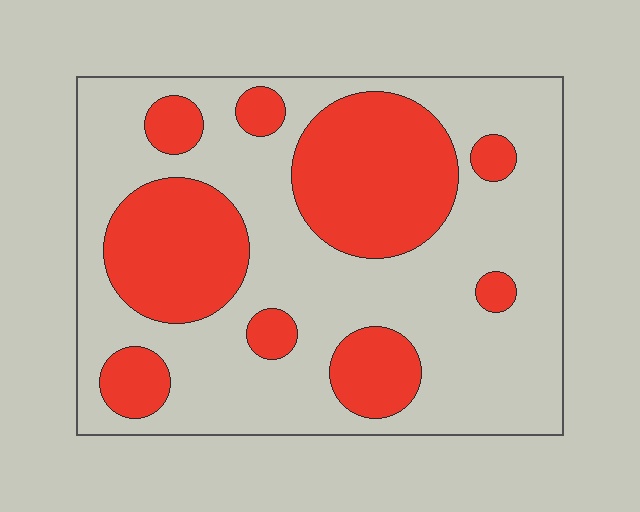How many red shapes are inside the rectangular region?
9.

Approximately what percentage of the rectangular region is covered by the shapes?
Approximately 35%.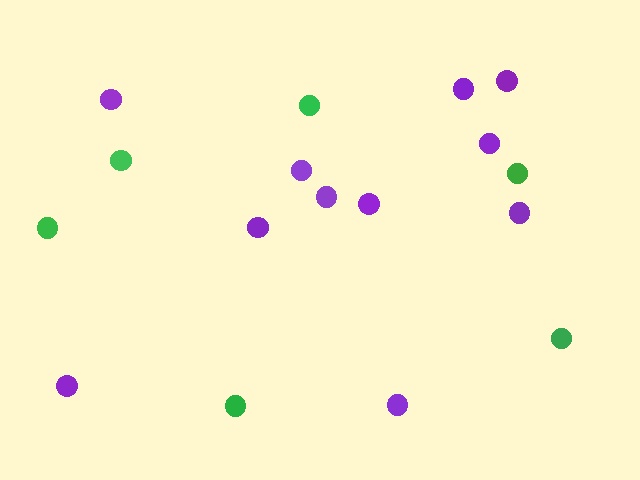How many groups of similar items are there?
There are 2 groups: one group of purple circles (11) and one group of green circles (6).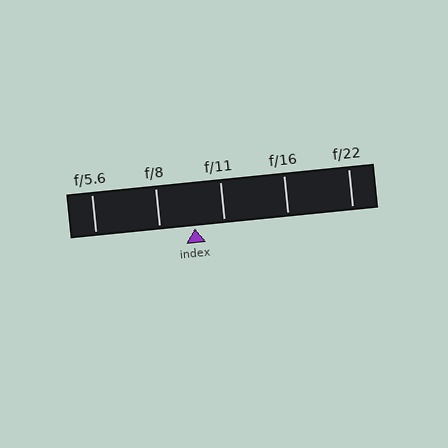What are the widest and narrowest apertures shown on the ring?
The widest aperture shown is f/5.6 and the narrowest is f/22.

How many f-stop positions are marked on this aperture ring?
There are 5 f-stop positions marked.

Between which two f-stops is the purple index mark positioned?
The index mark is between f/8 and f/11.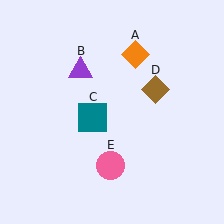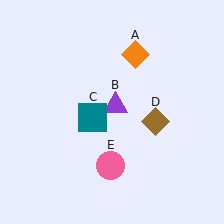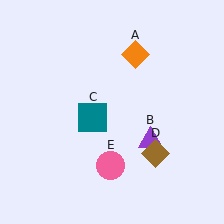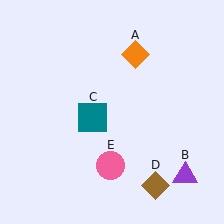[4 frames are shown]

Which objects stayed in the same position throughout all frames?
Orange diamond (object A) and teal square (object C) and pink circle (object E) remained stationary.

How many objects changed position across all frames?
2 objects changed position: purple triangle (object B), brown diamond (object D).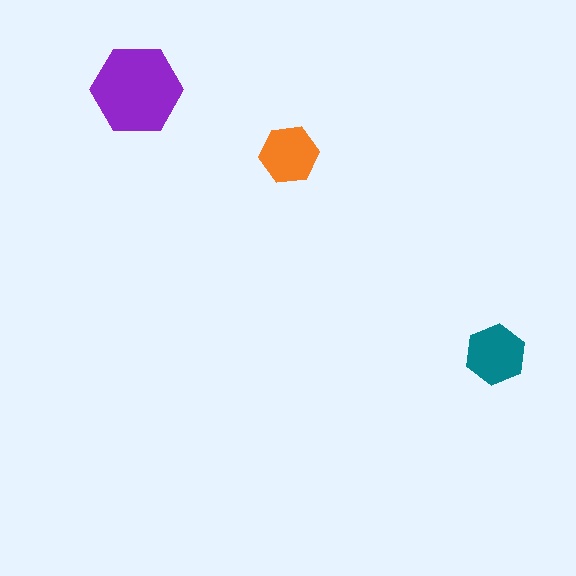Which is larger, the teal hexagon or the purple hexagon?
The purple one.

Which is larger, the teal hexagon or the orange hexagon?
The teal one.